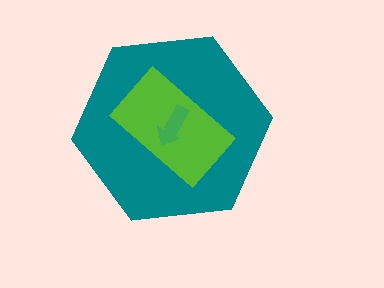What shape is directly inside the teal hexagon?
The lime rectangle.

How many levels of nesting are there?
3.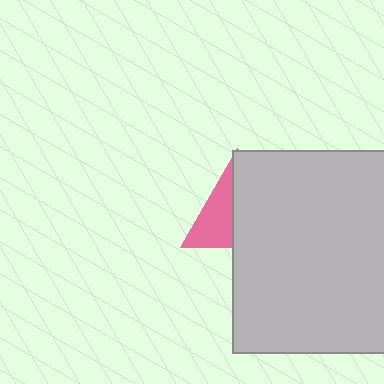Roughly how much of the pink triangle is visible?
A small part of it is visible (roughly 40%).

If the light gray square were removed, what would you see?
You would see the complete pink triangle.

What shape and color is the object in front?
The object in front is a light gray square.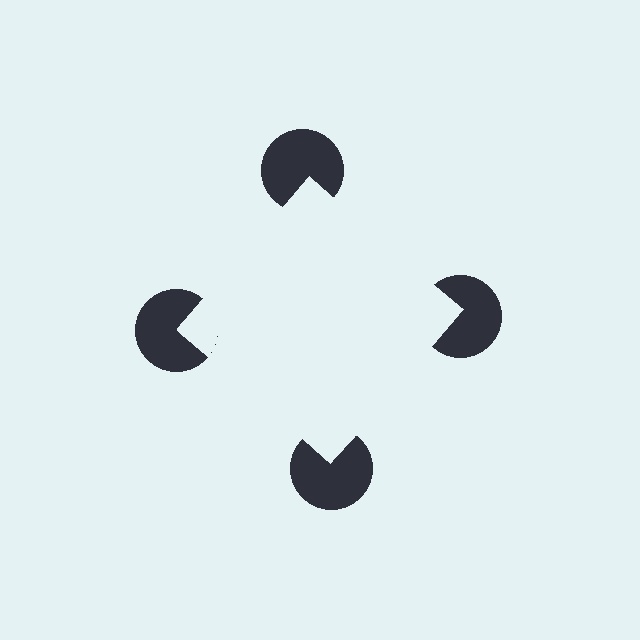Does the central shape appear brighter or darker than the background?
It typically appears slightly brighter than the background, even though no actual brightness change is drawn.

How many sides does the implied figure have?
4 sides.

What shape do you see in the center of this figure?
An illusory square — its edges are inferred from the aligned wedge cuts in the pac-man discs, not physically drawn.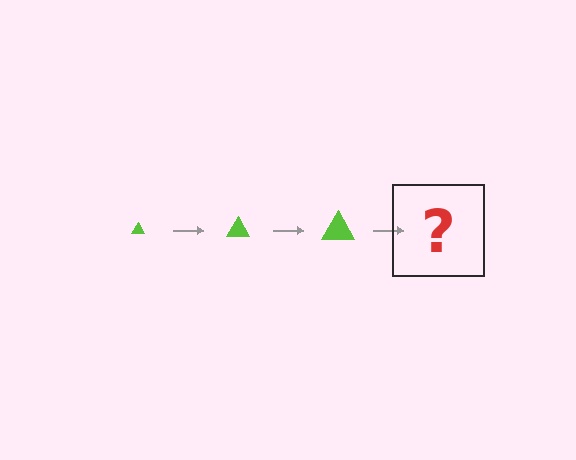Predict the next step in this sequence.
The next step is a lime triangle, larger than the previous one.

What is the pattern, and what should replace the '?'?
The pattern is that the triangle gets progressively larger each step. The '?' should be a lime triangle, larger than the previous one.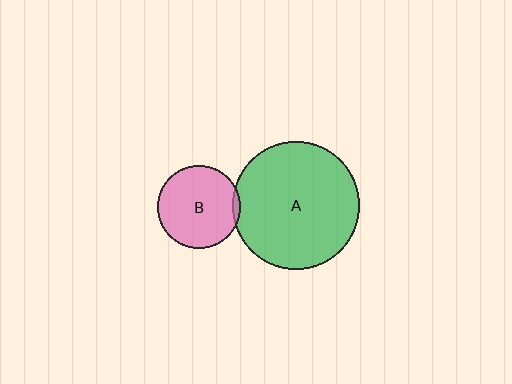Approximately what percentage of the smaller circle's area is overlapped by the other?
Approximately 5%.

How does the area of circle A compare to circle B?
Approximately 2.4 times.